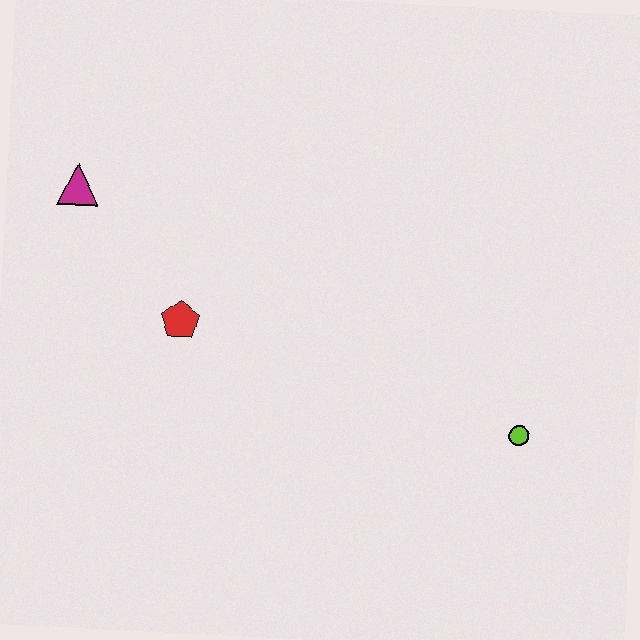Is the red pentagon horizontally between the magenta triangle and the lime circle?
Yes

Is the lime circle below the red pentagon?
Yes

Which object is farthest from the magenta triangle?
The lime circle is farthest from the magenta triangle.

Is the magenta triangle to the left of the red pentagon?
Yes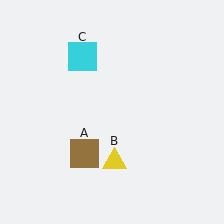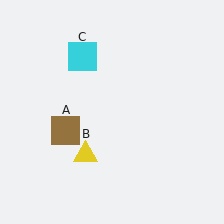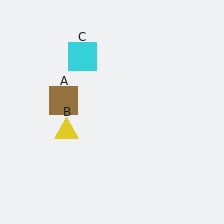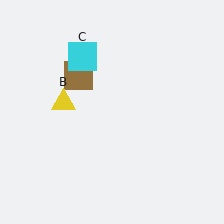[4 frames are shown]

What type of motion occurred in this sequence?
The brown square (object A), yellow triangle (object B) rotated clockwise around the center of the scene.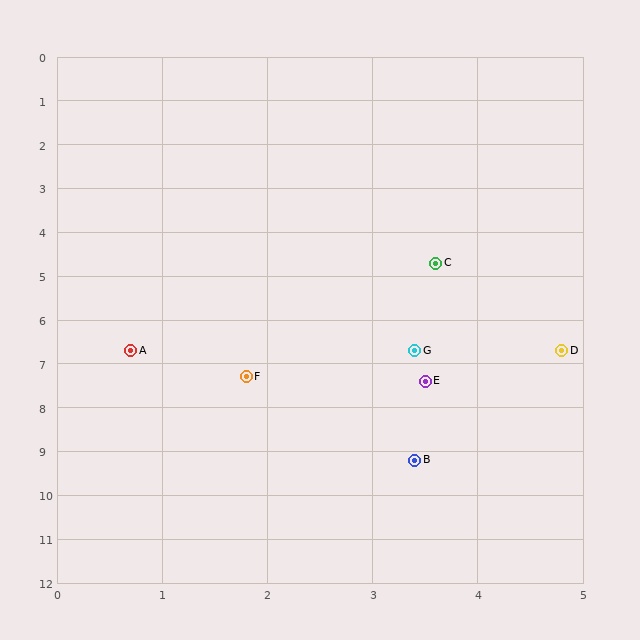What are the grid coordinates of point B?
Point B is at approximately (3.4, 9.2).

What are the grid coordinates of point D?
Point D is at approximately (4.8, 6.7).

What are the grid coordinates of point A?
Point A is at approximately (0.7, 6.7).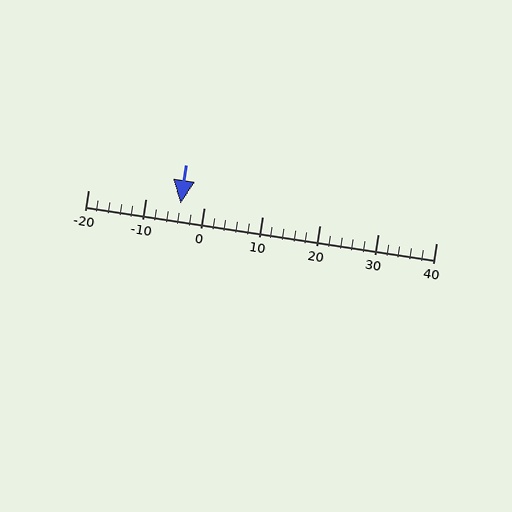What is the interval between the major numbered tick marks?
The major tick marks are spaced 10 units apart.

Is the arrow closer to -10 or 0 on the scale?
The arrow is closer to 0.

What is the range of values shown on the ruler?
The ruler shows values from -20 to 40.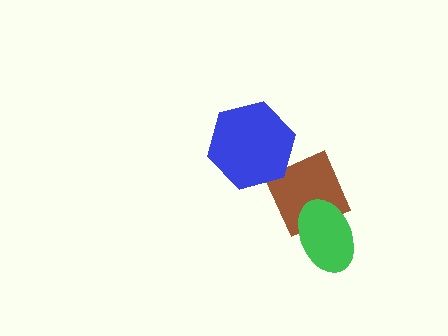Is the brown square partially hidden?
Yes, it is partially covered by another shape.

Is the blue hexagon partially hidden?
No, no other shape covers it.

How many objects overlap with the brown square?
1 object overlaps with the brown square.